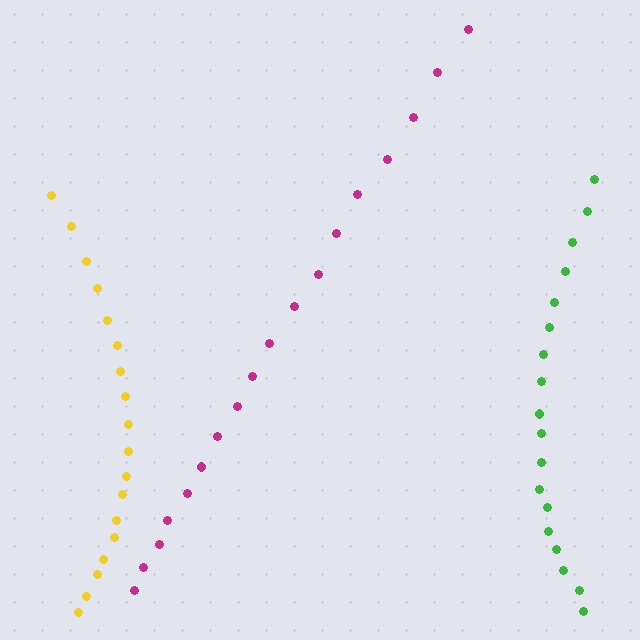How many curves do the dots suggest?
There are 3 distinct paths.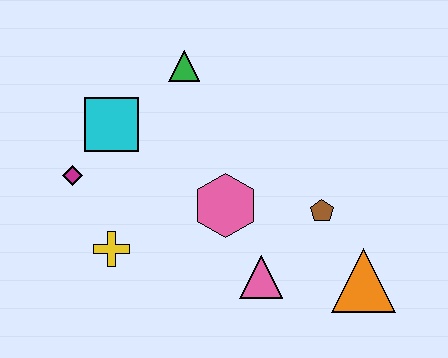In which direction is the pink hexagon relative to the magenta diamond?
The pink hexagon is to the right of the magenta diamond.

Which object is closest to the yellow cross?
The magenta diamond is closest to the yellow cross.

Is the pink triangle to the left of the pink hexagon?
No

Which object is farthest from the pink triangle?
The green triangle is farthest from the pink triangle.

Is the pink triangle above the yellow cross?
No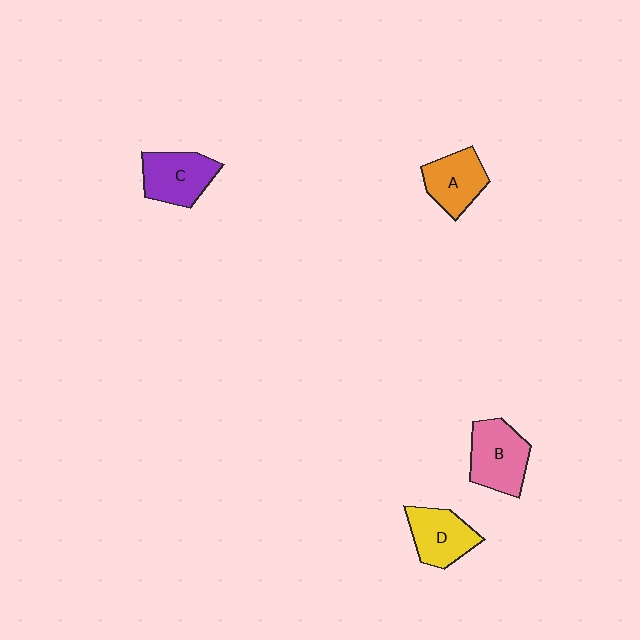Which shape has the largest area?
Shape B (pink).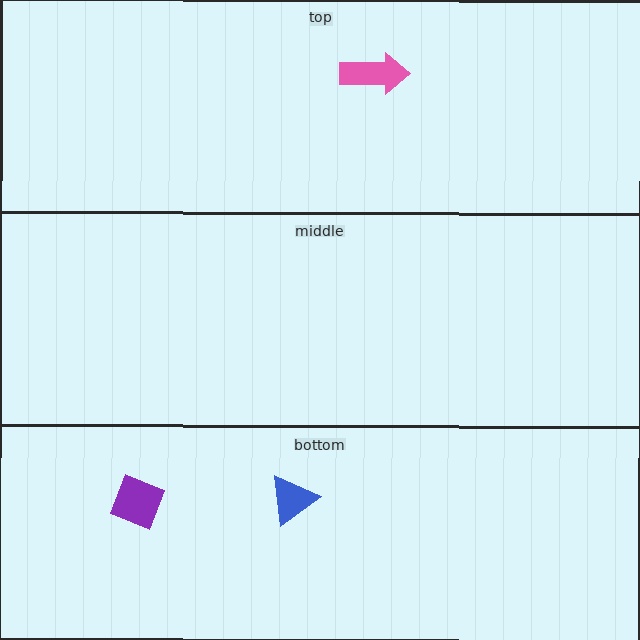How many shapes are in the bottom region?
2.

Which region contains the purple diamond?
The bottom region.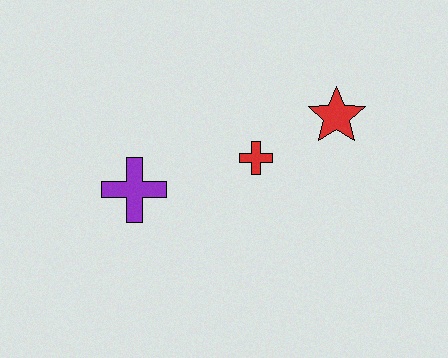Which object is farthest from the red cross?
The purple cross is farthest from the red cross.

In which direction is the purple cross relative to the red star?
The purple cross is to the left of the red star.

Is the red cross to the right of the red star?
No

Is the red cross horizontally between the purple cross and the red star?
Yes